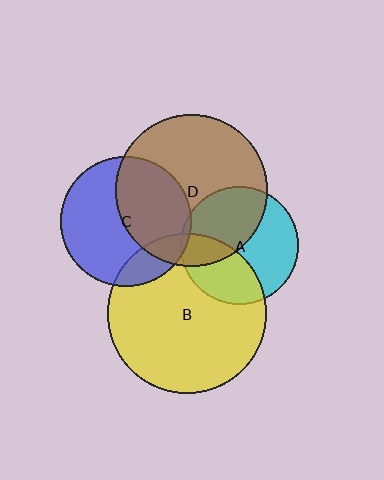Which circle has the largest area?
Circle B (yellow).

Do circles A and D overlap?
Yes.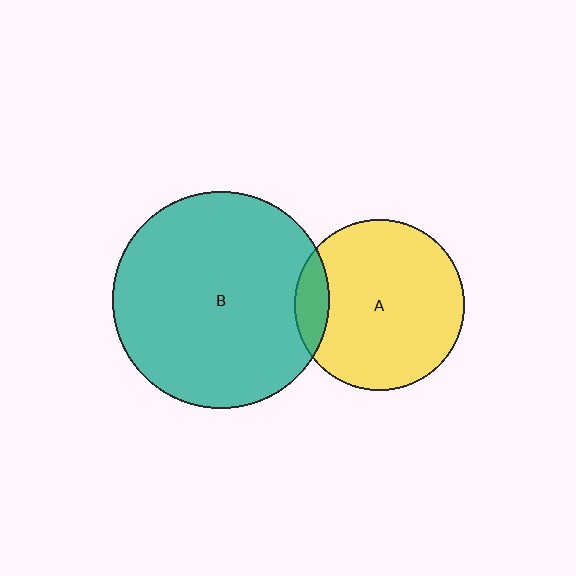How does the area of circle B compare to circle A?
Approximately 1.6 times.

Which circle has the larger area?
Circle B (teal).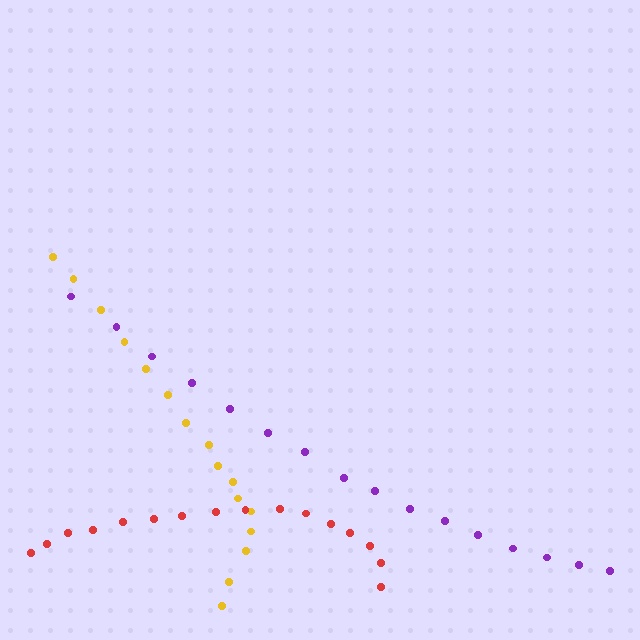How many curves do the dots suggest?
There are 3 distinct paths.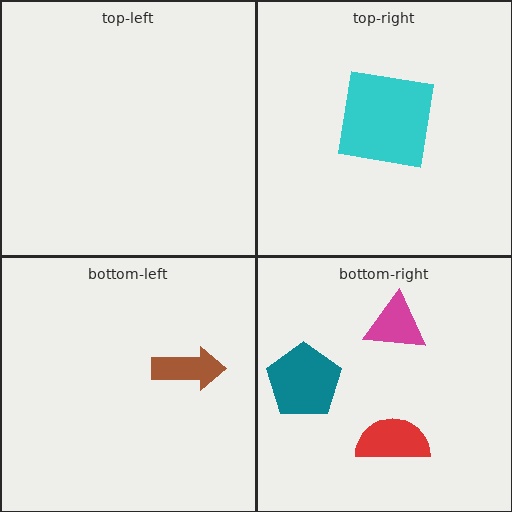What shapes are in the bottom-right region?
The red semicircle, the teal pentagon, the magenta triangle.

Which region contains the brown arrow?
The bottom-left region.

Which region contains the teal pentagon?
The bottom-right region.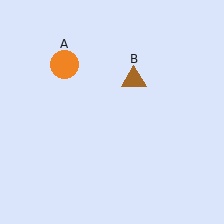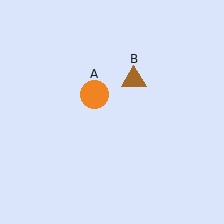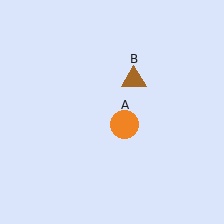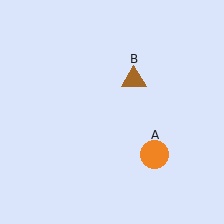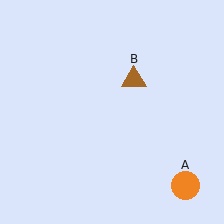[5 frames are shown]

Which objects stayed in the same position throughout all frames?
Brown triangle (object B) remained stationary.